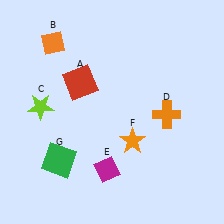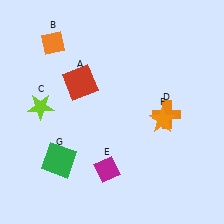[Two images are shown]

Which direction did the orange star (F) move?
The orange star (F) moved right.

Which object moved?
The orange star (F) moved right.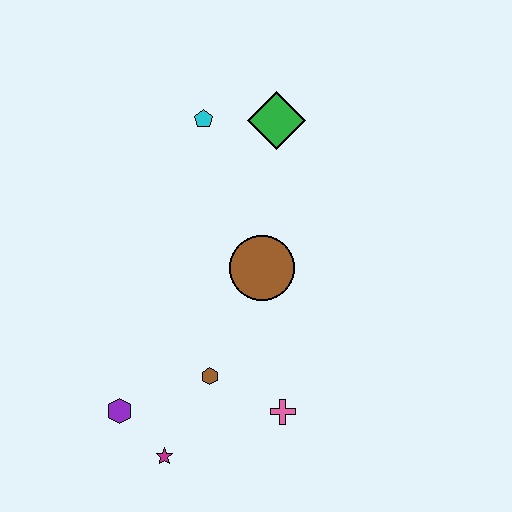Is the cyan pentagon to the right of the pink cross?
No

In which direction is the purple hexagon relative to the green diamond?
The purple hexagon is below the green diamond.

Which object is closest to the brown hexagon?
The pink cross is closest to the brown hexagon.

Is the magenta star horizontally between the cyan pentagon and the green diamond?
No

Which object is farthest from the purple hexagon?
The green diamond is farthest from the purple hexagon.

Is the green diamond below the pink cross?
No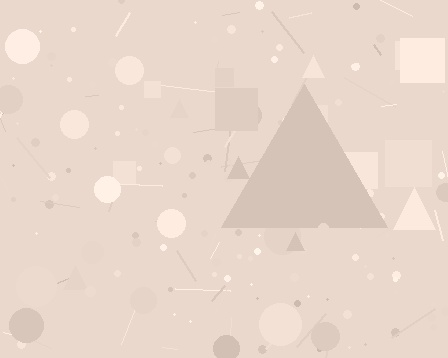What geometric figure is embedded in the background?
A triangle is embedded in the background.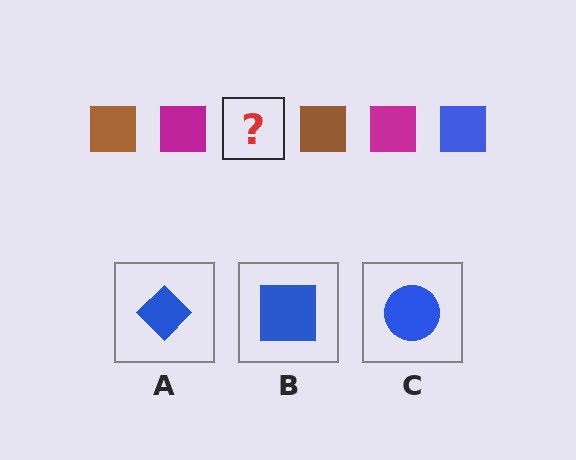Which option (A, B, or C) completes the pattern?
B.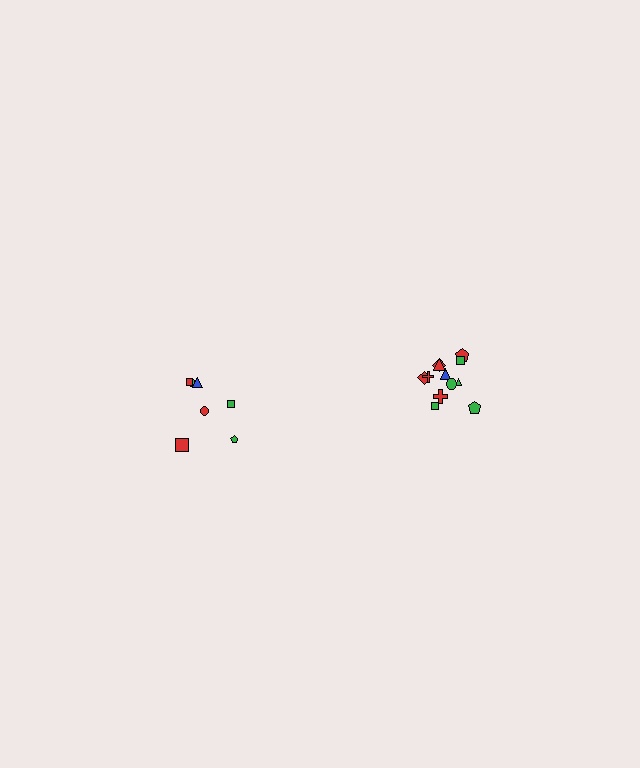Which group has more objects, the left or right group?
The right group.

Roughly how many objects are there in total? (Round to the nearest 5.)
Roughly 20 objects in total.